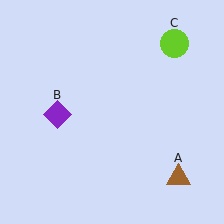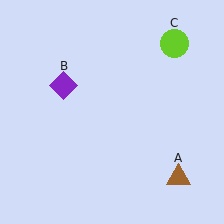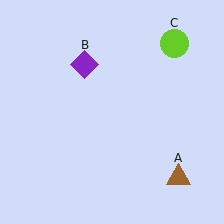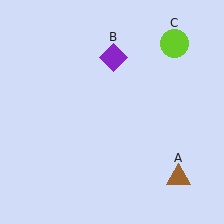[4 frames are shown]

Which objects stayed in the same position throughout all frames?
Brown triangle (object A) and lime circle (object C) remained stationary.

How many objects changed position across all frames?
1 object changed position: purple diamond (object B).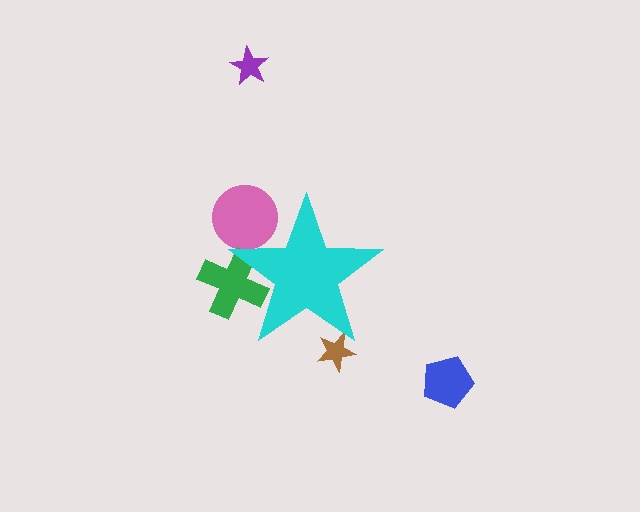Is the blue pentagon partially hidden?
No, the blue pentagon is fully visible.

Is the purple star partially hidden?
No, the purple star is fully visible.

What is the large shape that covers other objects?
A cyan star.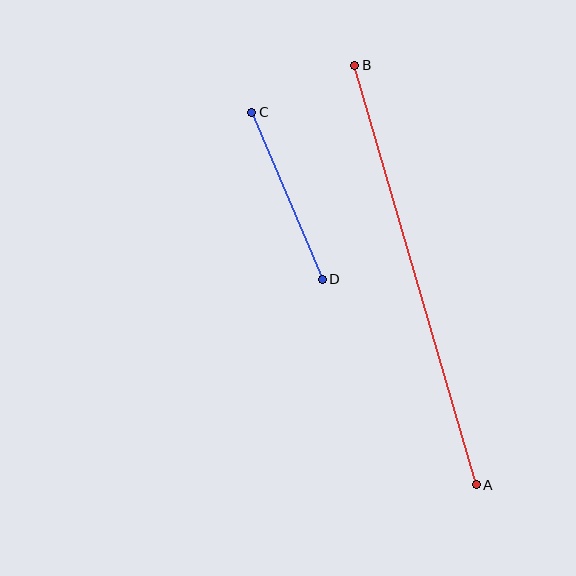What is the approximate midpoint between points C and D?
The midpoint is at approximately (287, 196) pixels.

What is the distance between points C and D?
The distance is approximately 181 pixels.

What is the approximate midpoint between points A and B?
The midpoint is at approximately (416, 275) pixels.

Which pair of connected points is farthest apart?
Points A and B are farthest apart.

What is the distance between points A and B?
The distance is approximately 436 pixels.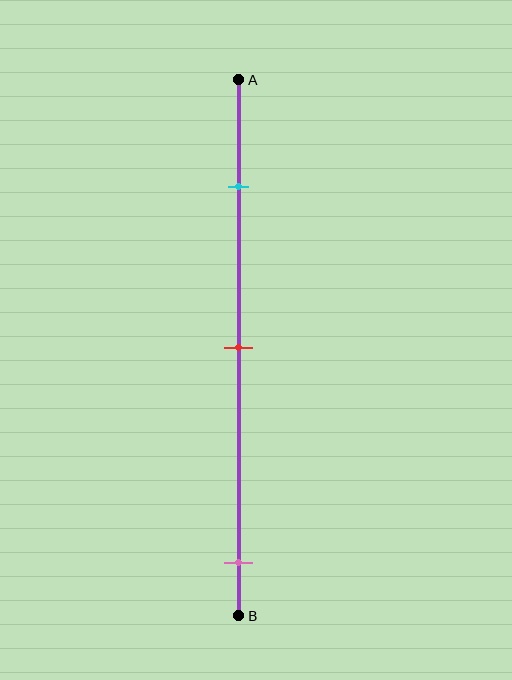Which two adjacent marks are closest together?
The cyan and red marks are the closest adjacent pair.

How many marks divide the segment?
There are 3 marks dividing the segment.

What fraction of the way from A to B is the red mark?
The red mark is approximately 50% (0.5) of the way from A to B.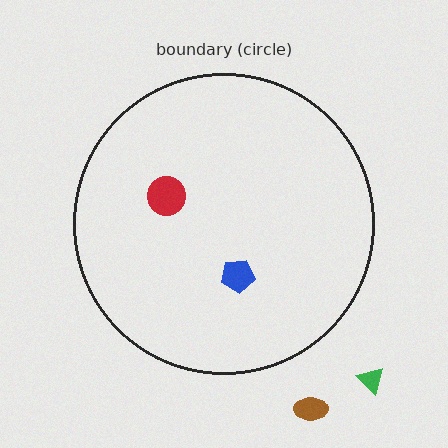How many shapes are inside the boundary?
2 inside, 2 outside.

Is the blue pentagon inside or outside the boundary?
Inside.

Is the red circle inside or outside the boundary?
Inside.